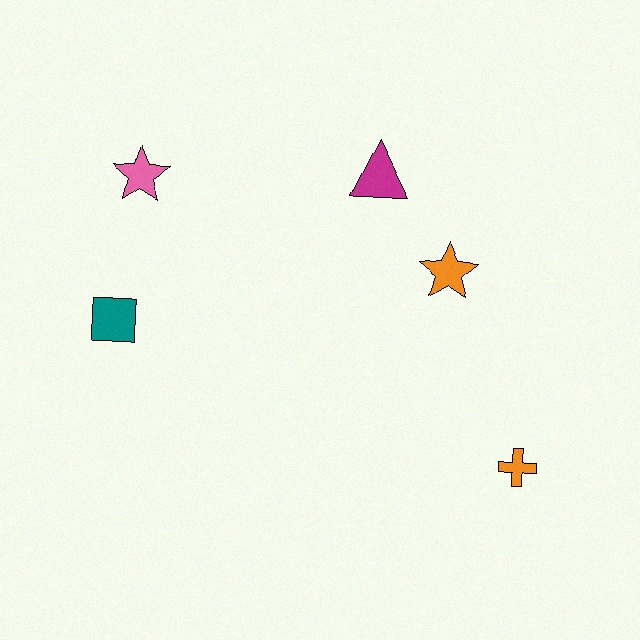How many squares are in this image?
There is 1 square.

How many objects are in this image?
There are 5 objects.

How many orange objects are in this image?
There are 2 orange objects.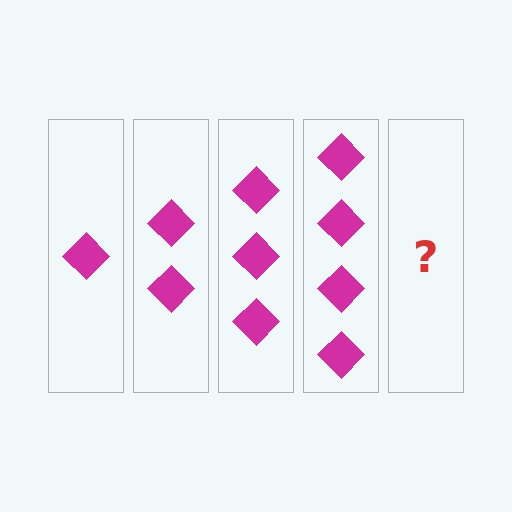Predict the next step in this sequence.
The next step is 5 diamonds.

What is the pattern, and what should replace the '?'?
The pattern is that each step adds one more diamond. The '?' should be 5 diamonds.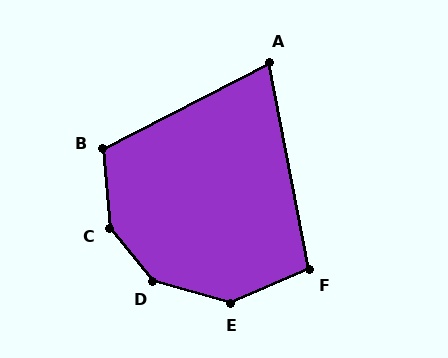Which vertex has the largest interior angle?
C, at approximately 145 degrees.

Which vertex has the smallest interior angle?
A, at approximately 74 degrees.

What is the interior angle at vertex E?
Approximately 141 degrees (obtuse).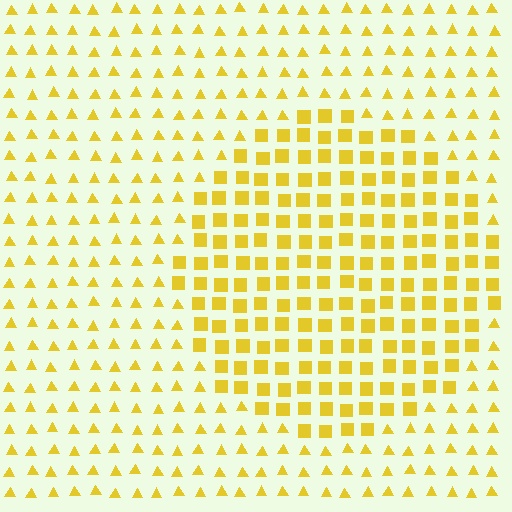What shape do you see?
I see a circle.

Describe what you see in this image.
The image is filled with small yellow elements arranged in a uniform grid. A circle-shaped region contains squares, while the surrounding area contains triangles. The boundary is defined purely by the change in element shape.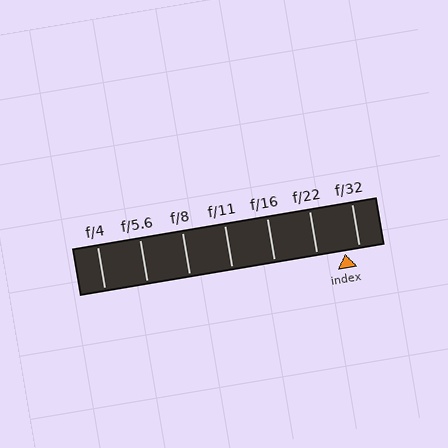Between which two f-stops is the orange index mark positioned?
The index mark is between f/22 and f/32.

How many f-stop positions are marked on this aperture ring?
There are 7 f-stop positions marked.